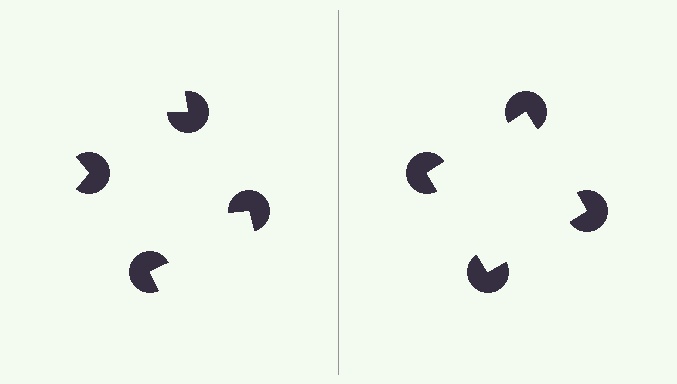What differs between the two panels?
The pac-man discs are positioned identically on both sides; only the wedge orientations differ. On the right they align to a square; on the left they are misaligned.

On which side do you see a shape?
An illusory square appears on the right side. On the left side the wedge cuts are rotated, so no coherent shape forms.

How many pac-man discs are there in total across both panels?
8 — 4 on each side.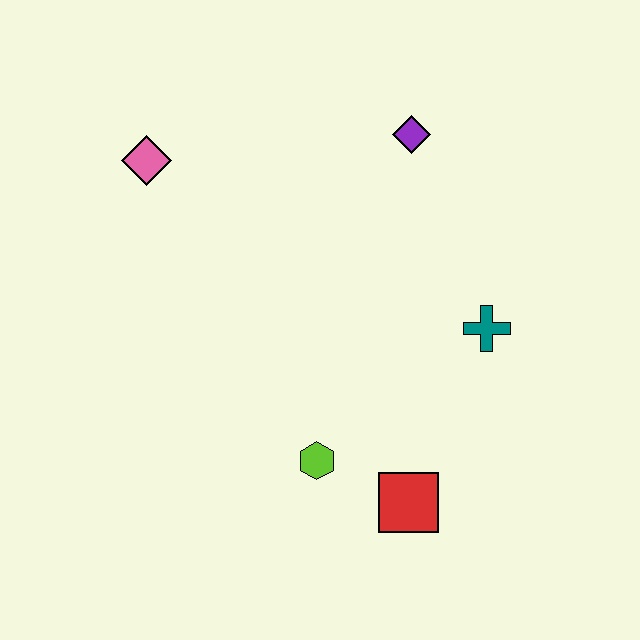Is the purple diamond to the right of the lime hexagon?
Yes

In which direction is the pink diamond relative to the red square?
The pink diamond is above the red square.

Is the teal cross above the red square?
Yes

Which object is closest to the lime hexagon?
The red square is closest to the lime hexagon.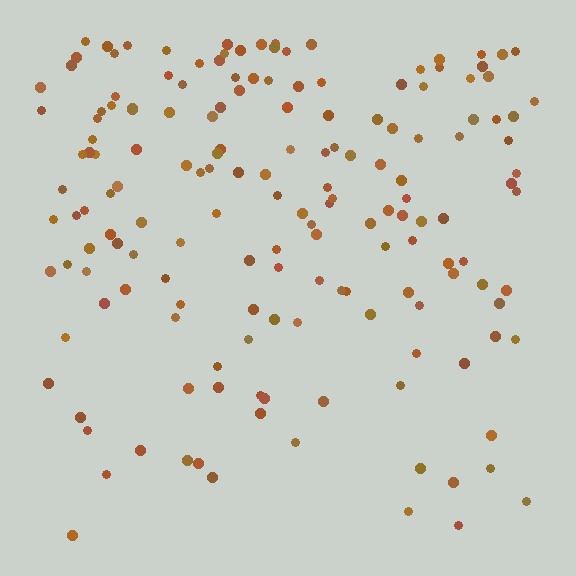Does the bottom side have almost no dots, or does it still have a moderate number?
Still a moderate number, just noticeably fewer than the top.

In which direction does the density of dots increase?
From bottom to top, with the top side densest.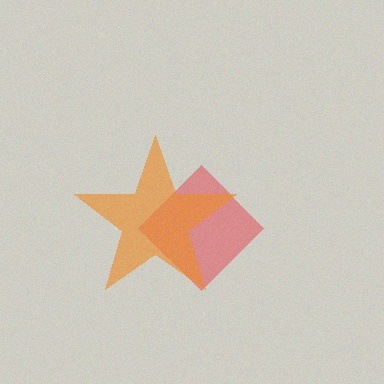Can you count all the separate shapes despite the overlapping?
Yes, there are 2 separate shapes.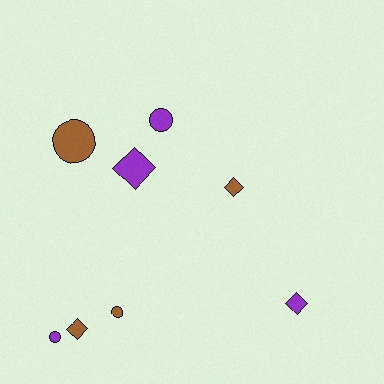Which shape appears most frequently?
Circle, with 4 objects.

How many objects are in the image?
There are 8 objects.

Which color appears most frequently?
Purple, with 4 objects.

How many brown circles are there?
There are 2 brown circles.